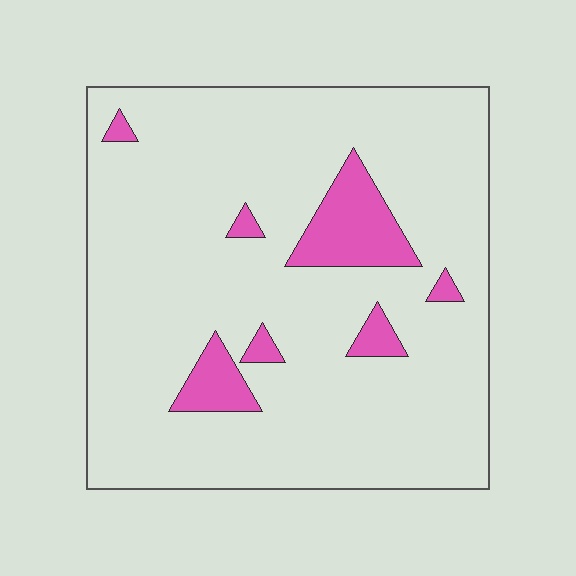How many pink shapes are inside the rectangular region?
7.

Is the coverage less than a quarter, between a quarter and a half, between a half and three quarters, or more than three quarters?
Less than a quarter.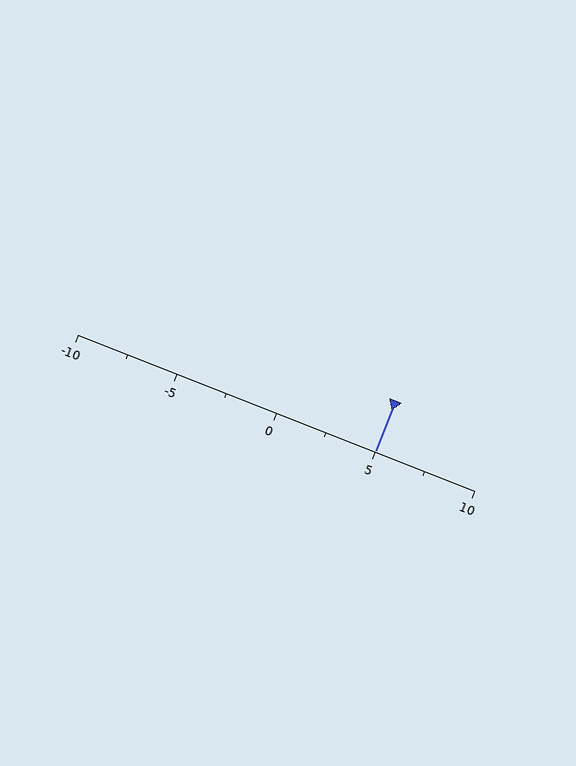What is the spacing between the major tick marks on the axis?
The major ticks are spaced 5 apart.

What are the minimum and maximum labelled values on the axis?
The axis runs from -10 to 10.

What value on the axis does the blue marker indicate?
The marker indicates approximately 5.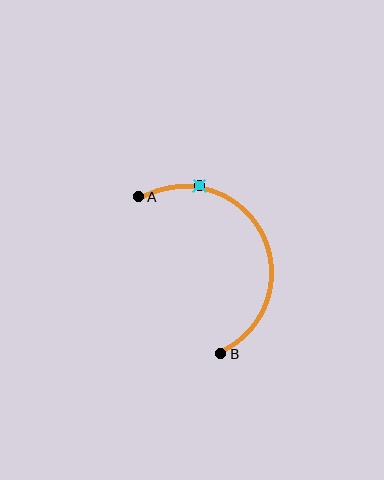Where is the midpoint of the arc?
The arc midpoint is the point on the curve farthest from the straight line joining A and B. It sits to the right of that line.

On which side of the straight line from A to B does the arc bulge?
The arc bulges to the right of the straight line connecting A and B.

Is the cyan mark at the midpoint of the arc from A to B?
No. The cyan mark lies on the arc but is closer to endpoint A. The arc midpoint would be at the point on the curve equidistant along the arc from both A and B.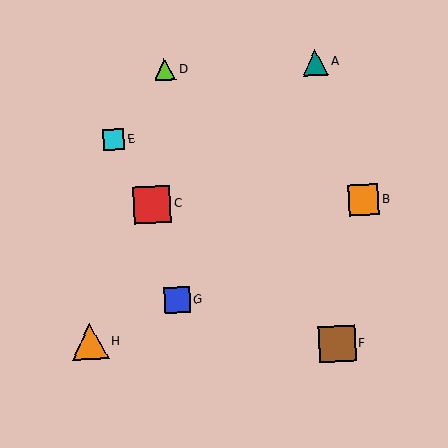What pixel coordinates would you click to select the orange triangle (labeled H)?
Click at (90, 342) to select the orange triangle H.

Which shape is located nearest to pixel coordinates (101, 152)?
The cyan square (labeled E) at (114, 140) is nearest to that location.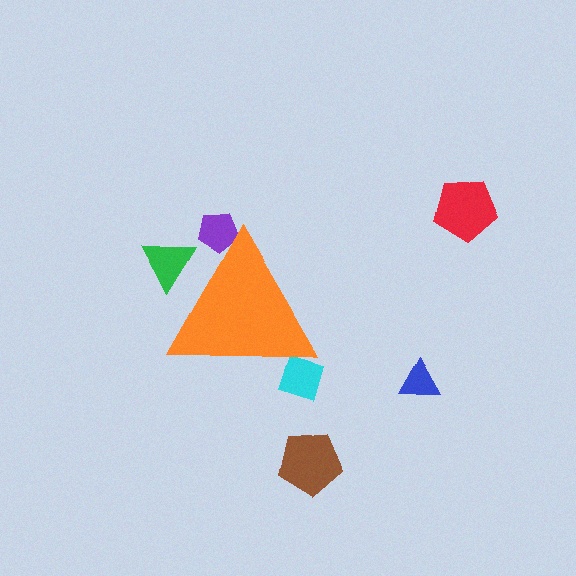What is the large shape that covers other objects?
An orange triangle.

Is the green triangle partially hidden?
Yes, the green triangle is partially hidden behind the orange triangle.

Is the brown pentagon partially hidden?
No, the brown pentagon is fully visible.